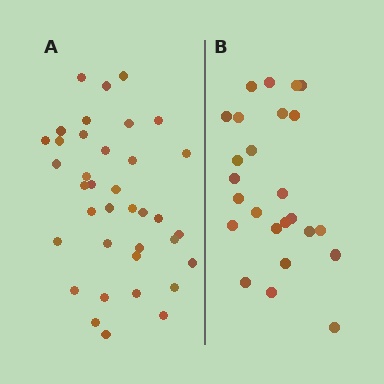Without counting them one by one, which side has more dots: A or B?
Region A (the left region) has more dots.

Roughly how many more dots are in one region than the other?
Region A has roughly 12 or so more dots than region B.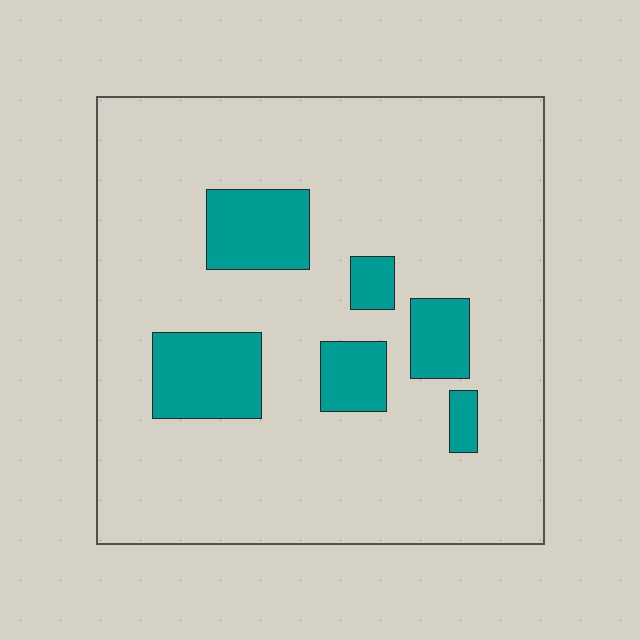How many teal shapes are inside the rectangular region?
6.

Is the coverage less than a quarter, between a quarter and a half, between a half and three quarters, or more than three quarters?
Less than a quarter.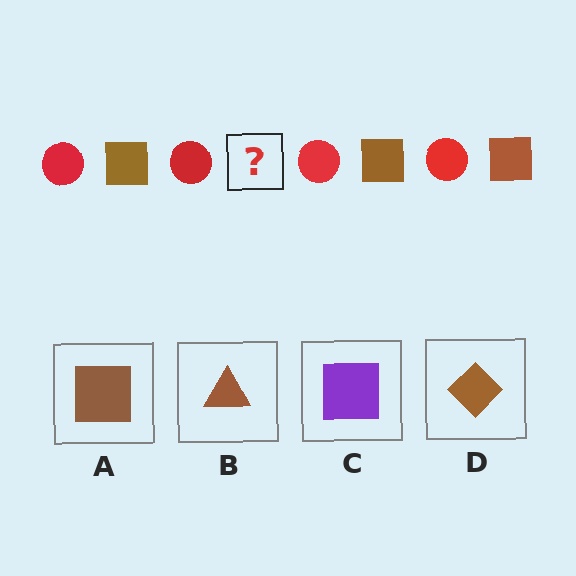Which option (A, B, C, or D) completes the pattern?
A.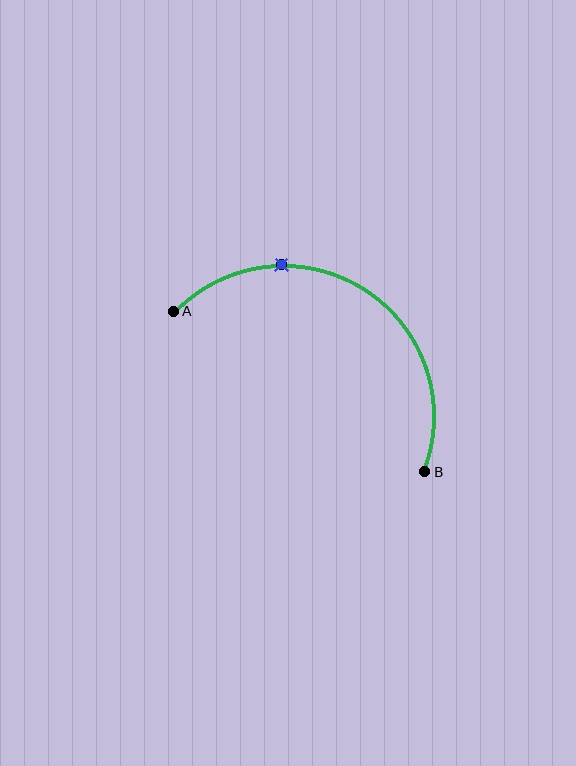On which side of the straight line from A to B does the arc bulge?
The arc bulges above the straight line connecting A and B.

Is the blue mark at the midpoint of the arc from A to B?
No. The blue mark lies on the arc but is closer to endpoint A. The arc midpoint would be at the point on the curve equidistant along the arc from both A and B.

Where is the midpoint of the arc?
The arc midpoint is the point on the curve farthest from the straight line joining A and B. It sits above that line.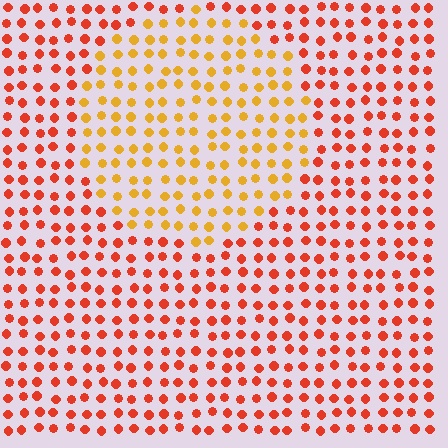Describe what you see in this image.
The image is filled with small red elements in a uniform arrangement. A circle-shaped region is visible where the elements are tinted to a slightly different hue, forming a subtle color boundary.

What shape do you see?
I see a circle.